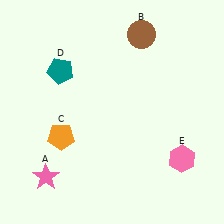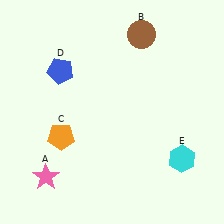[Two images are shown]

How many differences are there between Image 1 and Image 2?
There are 2 differences between the two images.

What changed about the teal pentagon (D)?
In Image 1, D is teal. In Image 2, it changed to blue.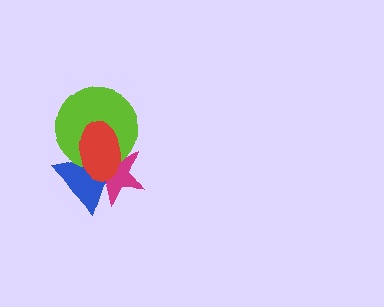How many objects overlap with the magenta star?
3 objects overlap with the magenta star.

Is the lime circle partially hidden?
Yes, it is partially covered by another shape.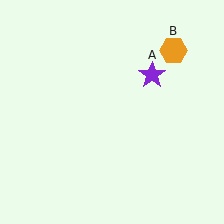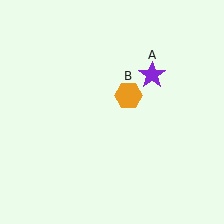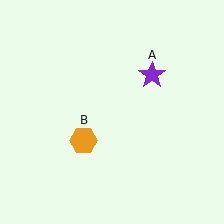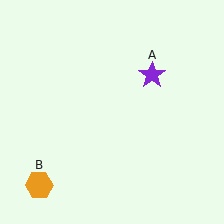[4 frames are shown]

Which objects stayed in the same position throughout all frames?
Purple star (object A) remained stationary.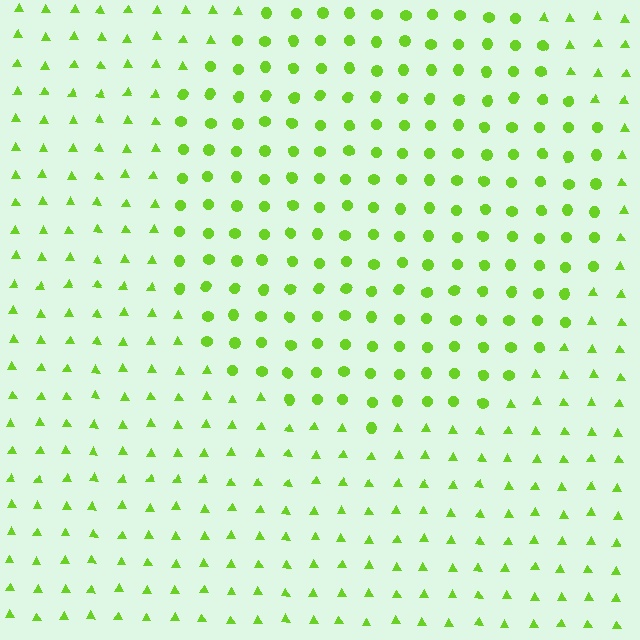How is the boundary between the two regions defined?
The boundary is defined by a change in element shape: circles inside vs. triangles outside. All elements share the same color and spacing.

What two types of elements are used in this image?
The image uses circles inside the circle region and triangles outside it.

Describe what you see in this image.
The image is filled with small lime elements arranged in a uniform grid. A circle-shaped region contains circles, while the surrounding area contains triangles. The boundary is defined purely by the change in element shape.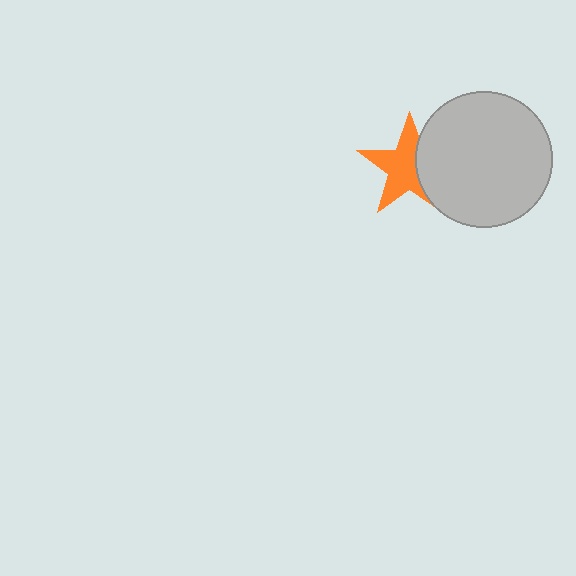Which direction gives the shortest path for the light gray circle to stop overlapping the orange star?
Moving right gives the shortest separation.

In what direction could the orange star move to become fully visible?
The orange star could move left. That would shift it out from behind the light gray circle entirely.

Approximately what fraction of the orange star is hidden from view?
Roughly 35% of the orange star is hidden behind the light gray circle.